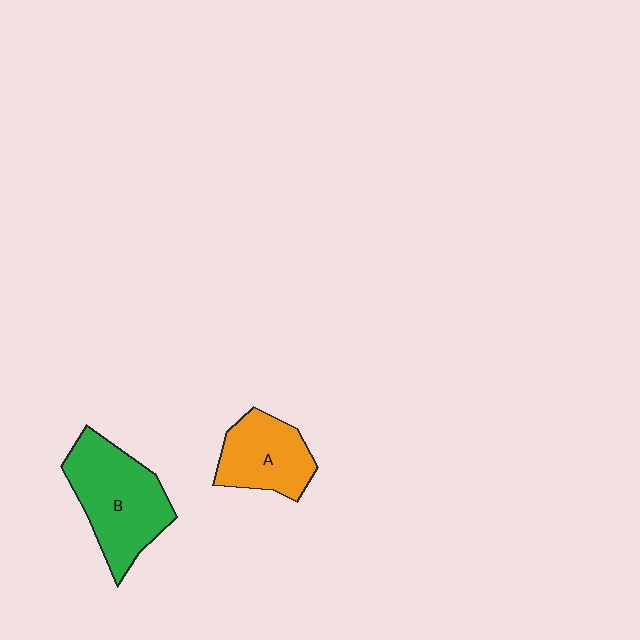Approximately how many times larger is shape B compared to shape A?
Approximately 1.5 times.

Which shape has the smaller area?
Shape A (orange).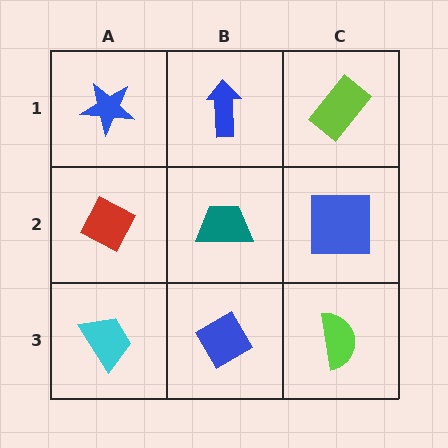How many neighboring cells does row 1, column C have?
2.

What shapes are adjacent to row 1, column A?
A red diamond (row 2, column A), a blue arrow (row 1, column B).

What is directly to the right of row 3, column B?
A lime semicircle.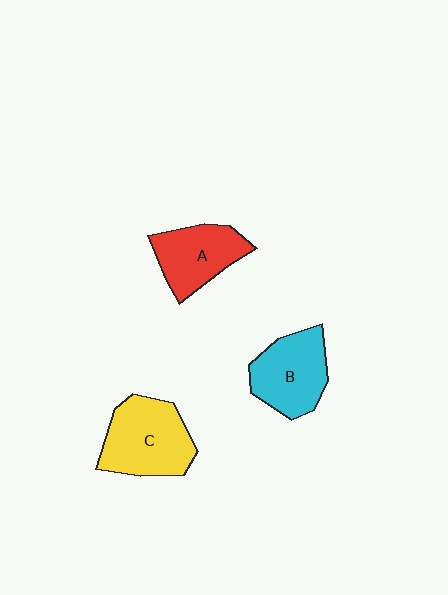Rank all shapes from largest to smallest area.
From largest to smallest: C (yellow), B (cyan), A (red).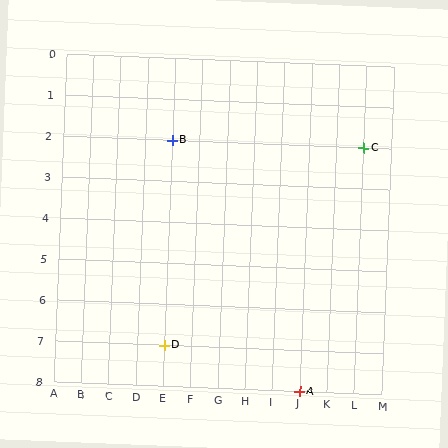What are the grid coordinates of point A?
Point A is at grid coordinates (J, 8).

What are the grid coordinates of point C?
Point C is at grid coordinates (L, 2).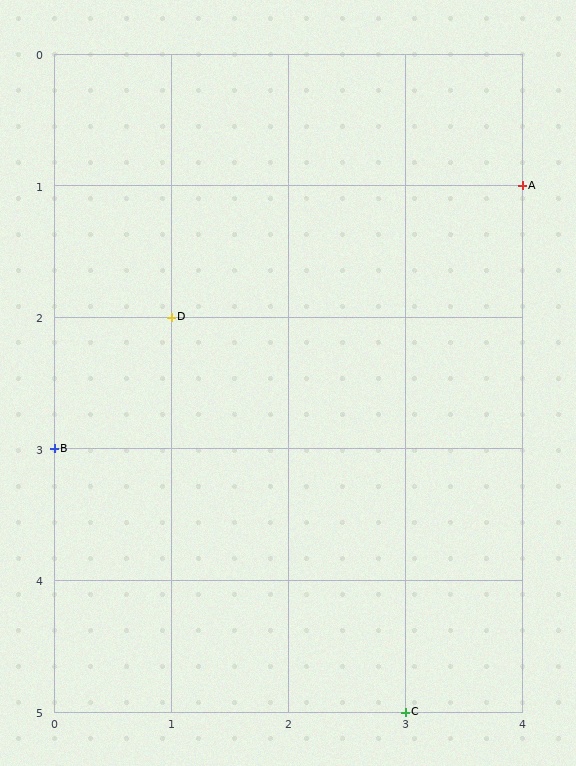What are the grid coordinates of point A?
Point A is at grid coordinates (4, 1).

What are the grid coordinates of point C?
Point C is at grid coordinates (3, 5).